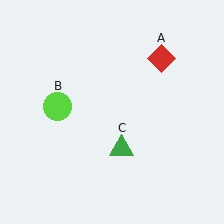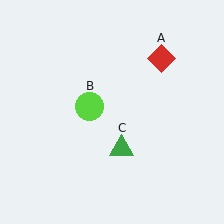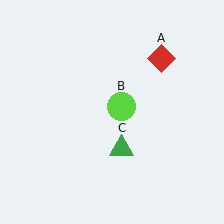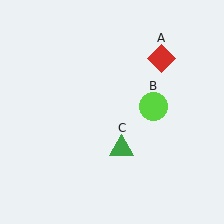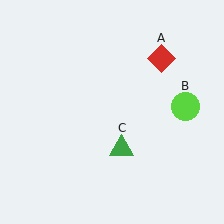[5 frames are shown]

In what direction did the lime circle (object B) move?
The lime circle (object B) moved right.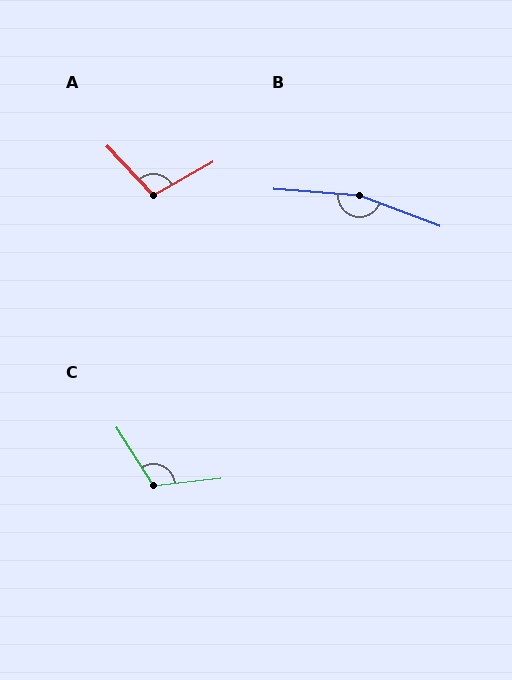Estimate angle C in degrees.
Approximately 116 degrees.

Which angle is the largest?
B, at approximately 163 degrees.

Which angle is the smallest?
A, at approximately 104 degrees.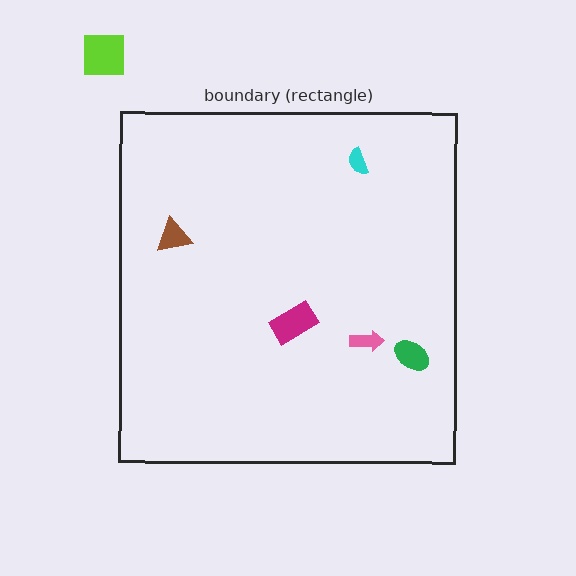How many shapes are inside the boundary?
5 inside, 1 outside.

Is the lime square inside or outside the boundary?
Outside.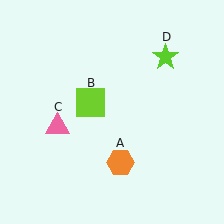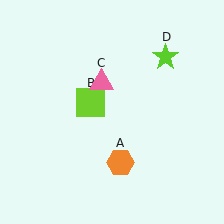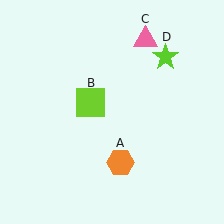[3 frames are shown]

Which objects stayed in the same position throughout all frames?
Orange hexagon (object A) and lime square (object B) and lime star (object D) remained stationary.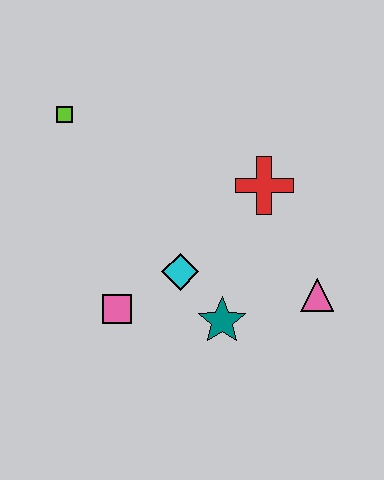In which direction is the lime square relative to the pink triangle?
The lime square is to the left of the pink triangle.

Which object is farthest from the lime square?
The pink triangle is farthest from the lime square.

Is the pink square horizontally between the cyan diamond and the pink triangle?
No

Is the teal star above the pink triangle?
No